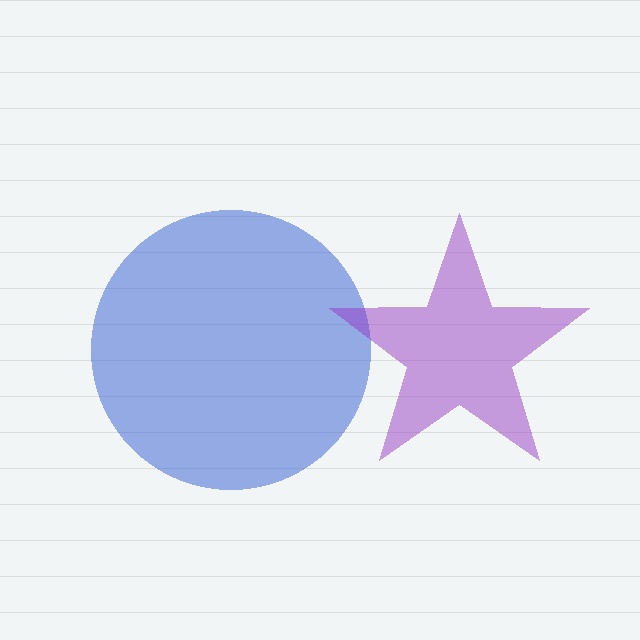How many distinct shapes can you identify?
There are 2 distinct shapes: a blue circle, a purple star.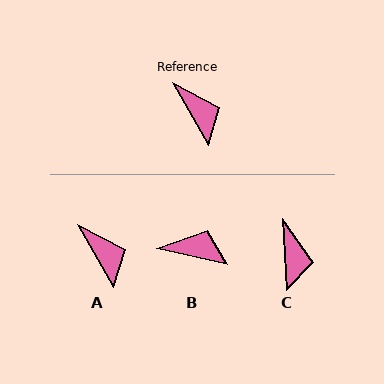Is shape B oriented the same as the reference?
No, it is off by about 47 degrees.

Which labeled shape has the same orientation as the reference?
A.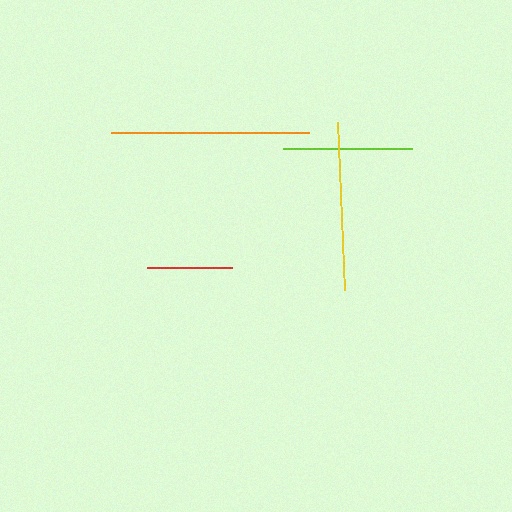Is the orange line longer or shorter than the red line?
The orange line is longer than the red line.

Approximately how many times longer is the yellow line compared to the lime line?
The yellow line is approximately 1.3 times the length of the lime line.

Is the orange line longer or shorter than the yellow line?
The orange line is longer than the yellow line.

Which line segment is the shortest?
The red line is the shortest at approximately 85 pixels.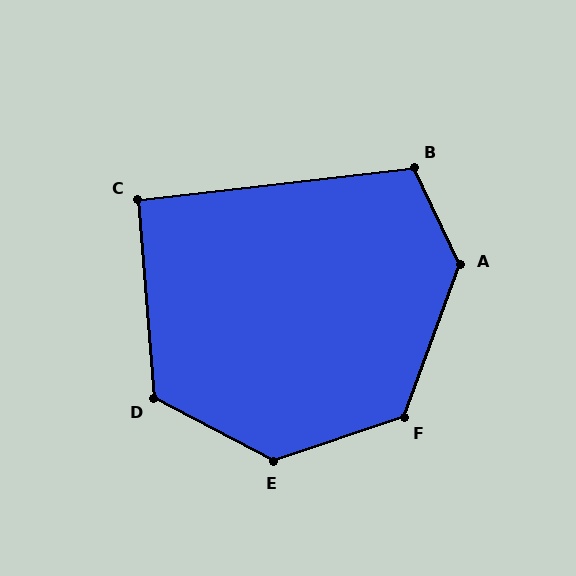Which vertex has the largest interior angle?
A, at approximately 134 degrees.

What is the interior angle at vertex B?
Approximately 109 degrees (obtuse).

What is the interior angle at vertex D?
Approximately 122 degrees (obtuse).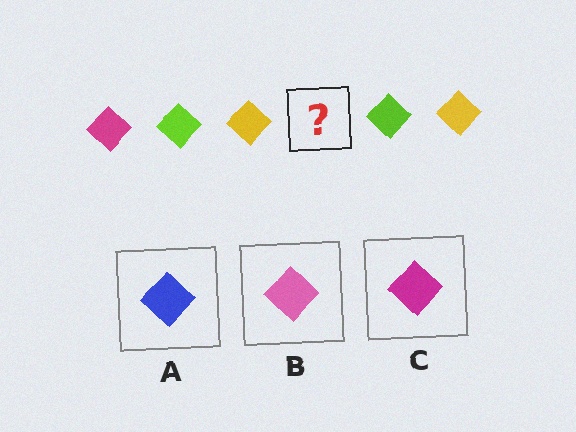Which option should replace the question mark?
Option C.